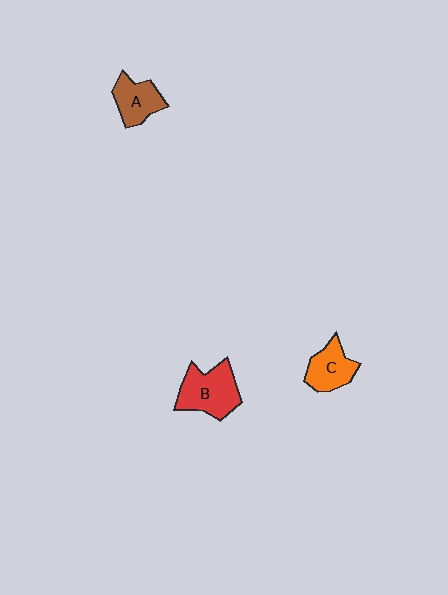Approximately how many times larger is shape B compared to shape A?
Approximately 1.4 times.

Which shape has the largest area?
Shape B (red).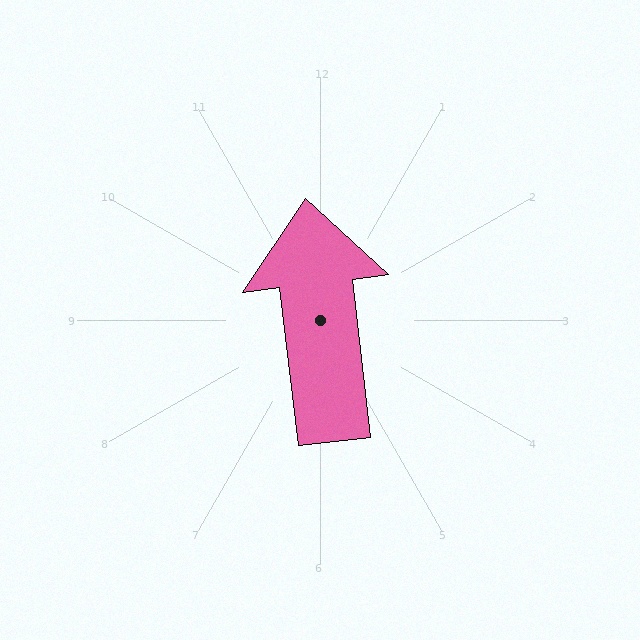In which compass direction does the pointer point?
North.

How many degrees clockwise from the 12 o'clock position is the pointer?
Approximately 353 degrees.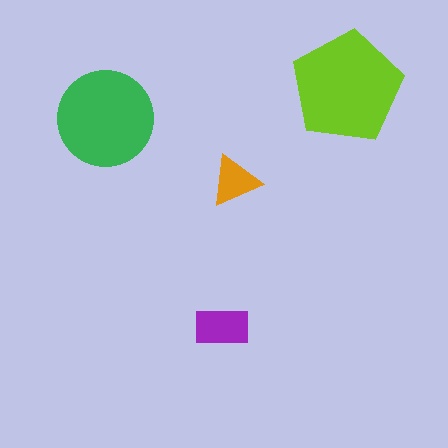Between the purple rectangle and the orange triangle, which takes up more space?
The purple rectangle.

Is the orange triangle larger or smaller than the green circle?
Smaller.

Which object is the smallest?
The orange triangle.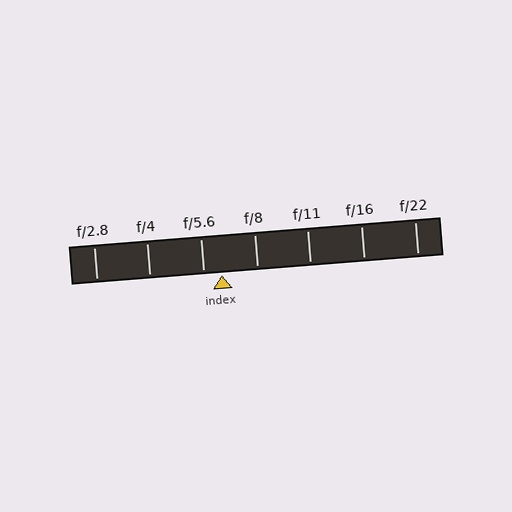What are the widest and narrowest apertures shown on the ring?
The widest aperture shown is f/2.8 and the narrowest is f/22.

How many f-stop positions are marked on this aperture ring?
There are 7 f-stop positions marked.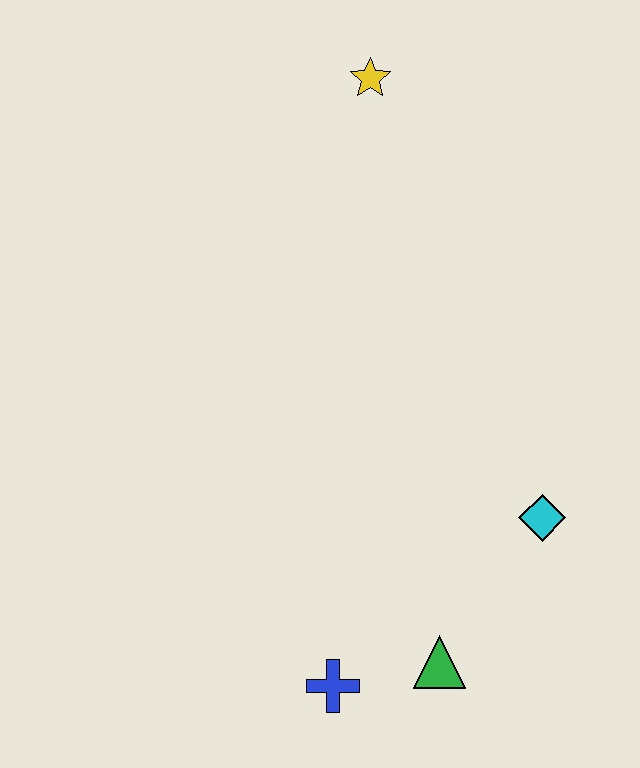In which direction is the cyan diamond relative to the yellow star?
The cyan diamond is below the yellow star.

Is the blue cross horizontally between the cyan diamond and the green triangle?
No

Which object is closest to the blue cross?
The green triangle is closest to the blue cross.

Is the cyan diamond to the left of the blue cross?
No